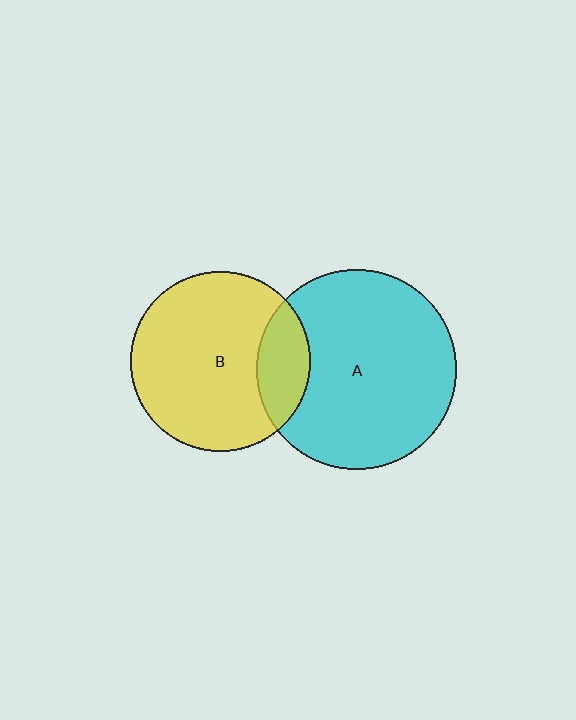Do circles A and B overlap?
Yes.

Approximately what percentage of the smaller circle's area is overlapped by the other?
Approximately 20%.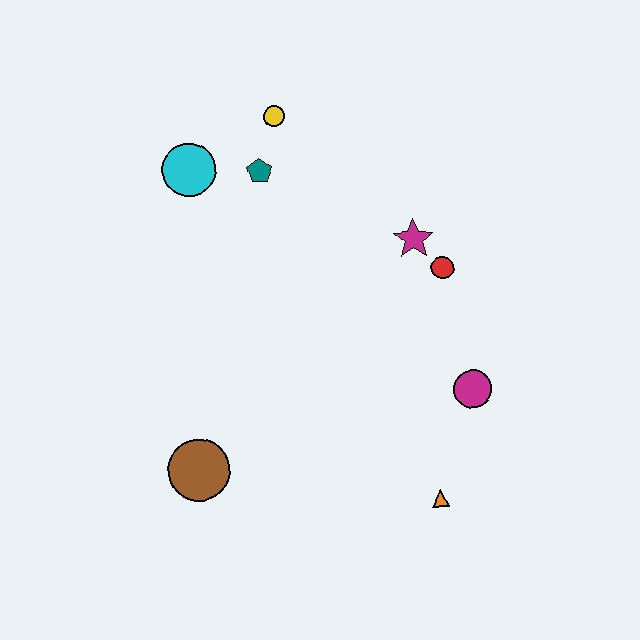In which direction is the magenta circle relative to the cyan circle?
The magenta circle is to the right of the cyan circle.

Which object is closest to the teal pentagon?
The yellow circle is closest to the teal pentagon.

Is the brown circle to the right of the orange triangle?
No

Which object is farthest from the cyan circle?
The orange triangle is farthest from the cyan circle.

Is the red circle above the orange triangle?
Yes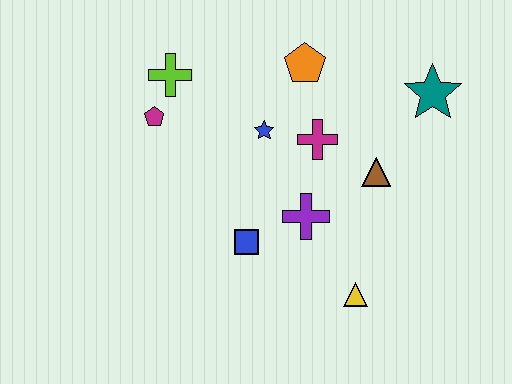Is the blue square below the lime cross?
Yes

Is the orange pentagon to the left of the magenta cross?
Yes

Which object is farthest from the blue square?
The teal star is farthest from the blue square.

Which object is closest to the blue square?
The purple cross is closest to the blue square.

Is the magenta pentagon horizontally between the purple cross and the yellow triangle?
No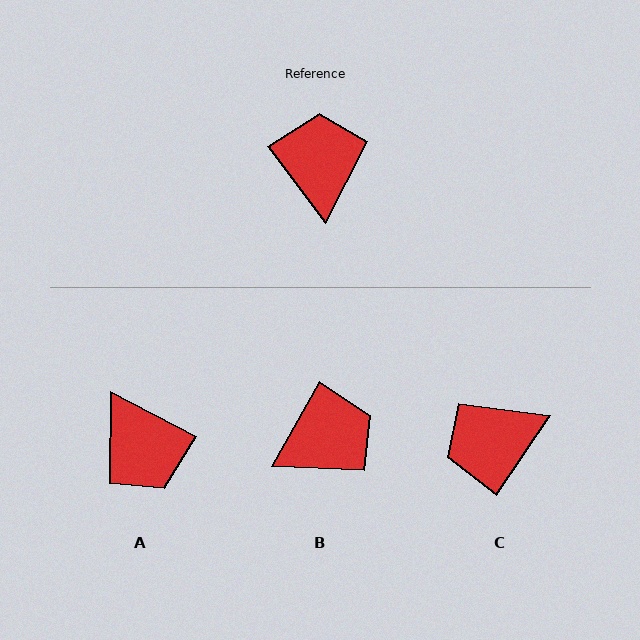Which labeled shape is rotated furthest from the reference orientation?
A, about 154 degrees away.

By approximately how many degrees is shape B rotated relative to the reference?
Approximately 66 degrees clockwise.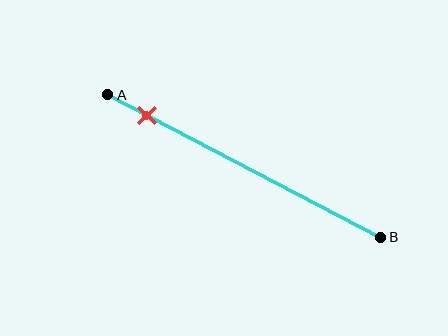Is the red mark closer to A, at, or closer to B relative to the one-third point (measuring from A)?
The red mark is closer to point A than the one-third point of segment AB.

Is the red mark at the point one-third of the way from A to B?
No, the mark is at about 15% from A, not at the 33% one-third point.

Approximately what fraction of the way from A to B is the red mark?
The red mark is approximately 15% of the way from A to B.